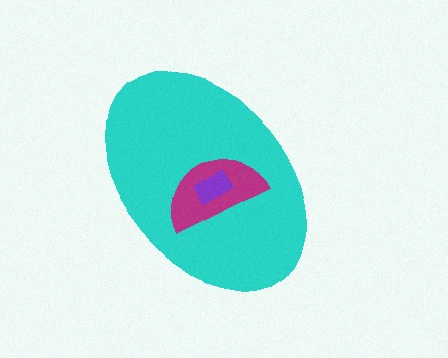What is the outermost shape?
The cyan ellipse.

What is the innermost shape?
The purple rectangle.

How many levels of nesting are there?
3.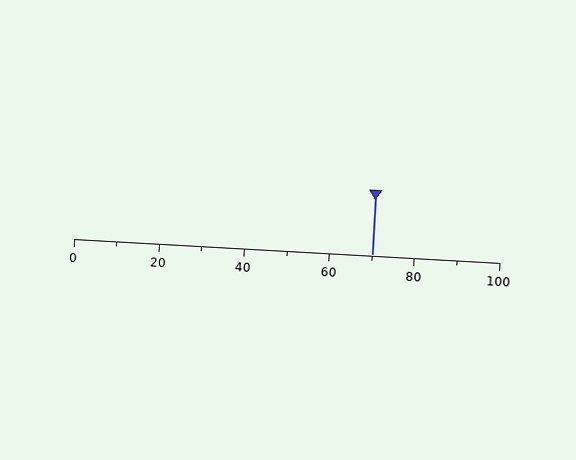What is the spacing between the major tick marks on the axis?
The major ticks are spaced 20 apart.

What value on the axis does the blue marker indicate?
The marker indicates approximately 70.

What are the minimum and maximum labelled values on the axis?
The axis runs from 0 to 100.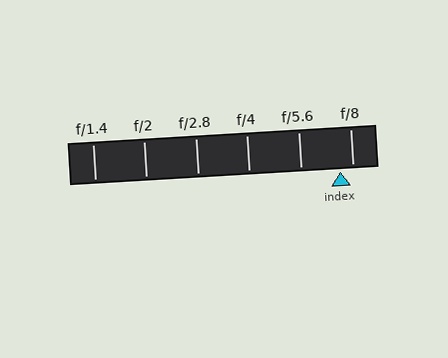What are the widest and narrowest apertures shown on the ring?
The widest aperture shown is f/1.4 and the narrowest is f/8.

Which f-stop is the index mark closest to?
The index mark is closest to f/8.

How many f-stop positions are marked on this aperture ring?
There are 6 f-stop positions marked.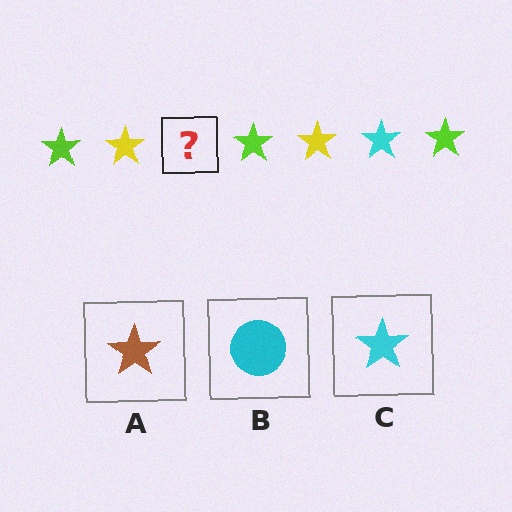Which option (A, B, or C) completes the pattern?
C.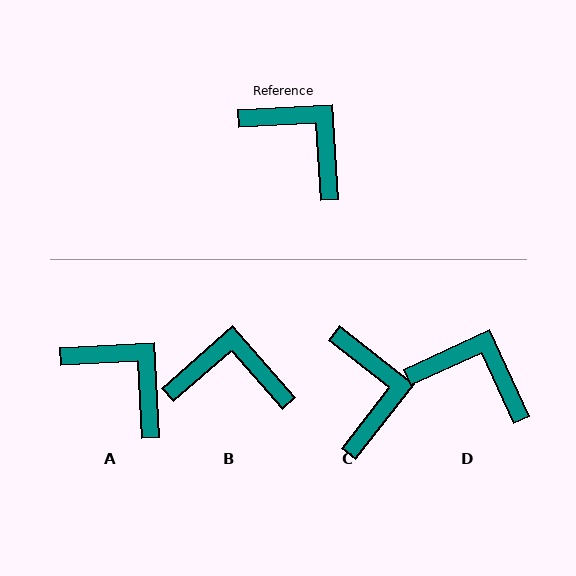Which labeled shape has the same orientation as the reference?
A.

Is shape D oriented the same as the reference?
No, it is off by about 21 degrees.